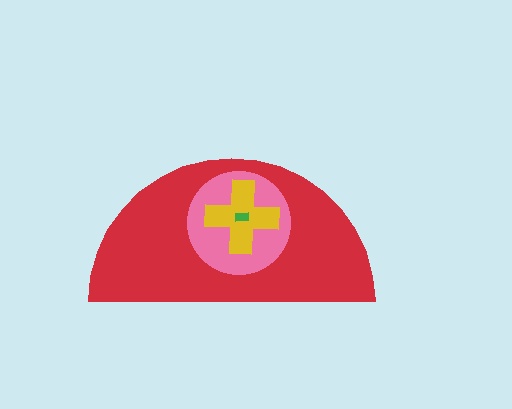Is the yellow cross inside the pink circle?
Yes.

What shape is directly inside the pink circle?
The yellow cross.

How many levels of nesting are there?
4.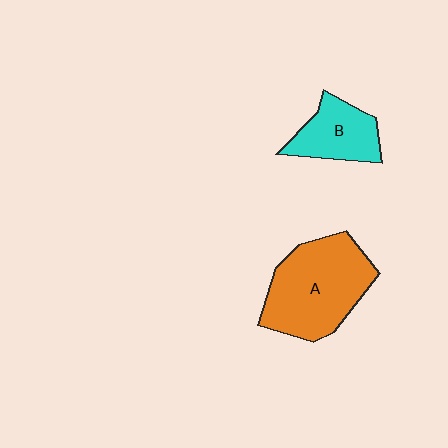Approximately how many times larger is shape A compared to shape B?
Approximately 1.9 times.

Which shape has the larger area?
Shape A (orange).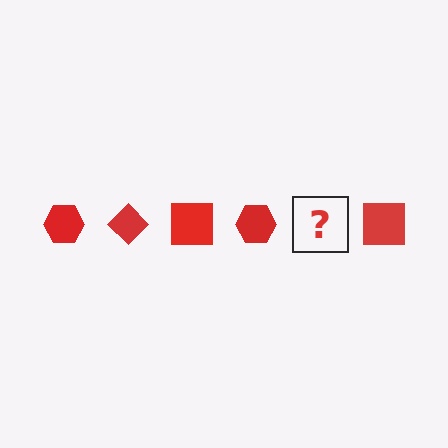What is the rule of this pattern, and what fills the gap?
The rule is that the pattern cycles through hexagon, diamond, square shapes in red. The gap should be filled with a red diamond.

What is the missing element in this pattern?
The missing element is a red diamond.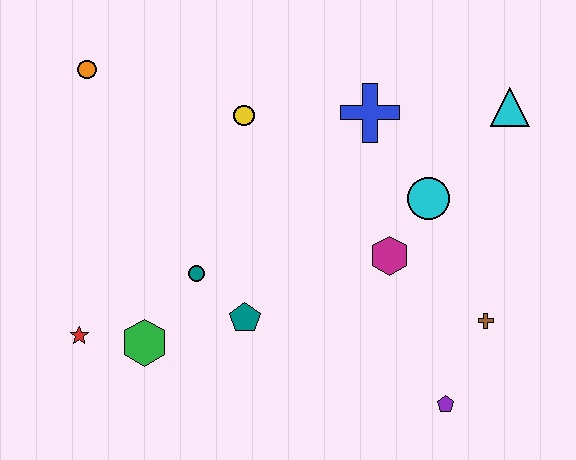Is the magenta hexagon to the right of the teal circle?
Yes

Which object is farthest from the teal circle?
The cyan triangle is farthest from the teal circle.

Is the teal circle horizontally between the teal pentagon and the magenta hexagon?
No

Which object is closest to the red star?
The green hexagon is closest to the red star.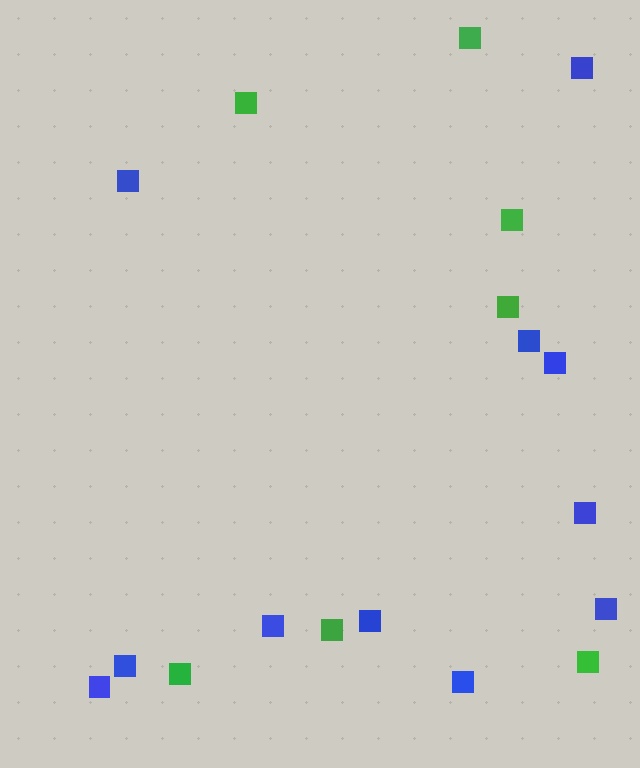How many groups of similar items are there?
There are 2 groups: one group of green squares (7) and one group of blue squares (11).